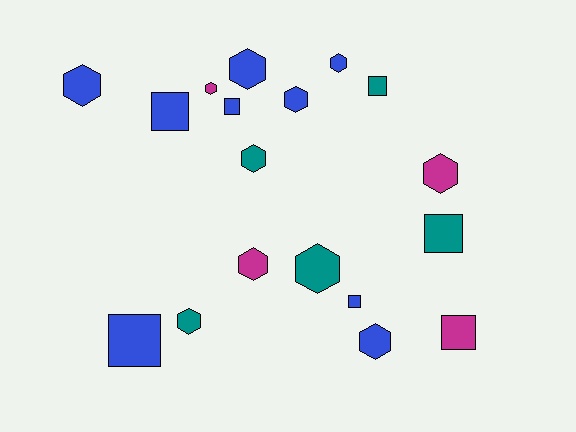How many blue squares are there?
There are 4 blue squares.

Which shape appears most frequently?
Hexagon, with 11 objects.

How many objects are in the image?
There are 18 objects.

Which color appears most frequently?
Blue, with 9 objects.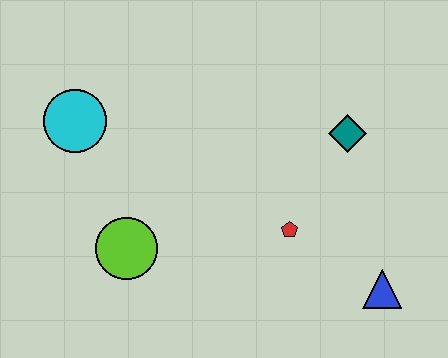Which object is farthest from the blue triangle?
The cyan circle is farthest from the blue triangle.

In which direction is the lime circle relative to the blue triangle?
The lime circle is to the left of the blue triangle.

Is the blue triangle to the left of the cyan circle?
No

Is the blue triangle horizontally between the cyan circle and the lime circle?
No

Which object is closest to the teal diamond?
The red pentagon is closest to the teal diamond.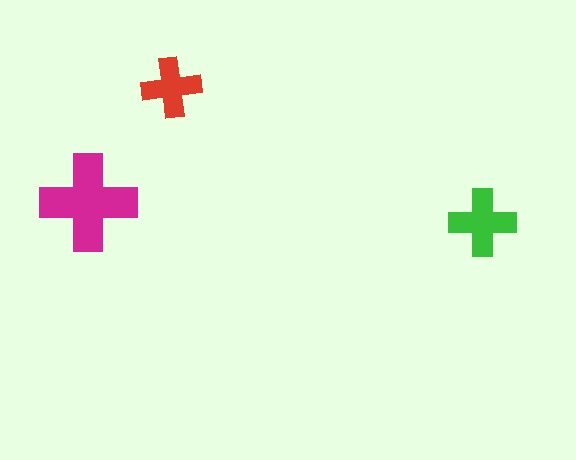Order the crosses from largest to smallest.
the magenta one, the green one, the red one.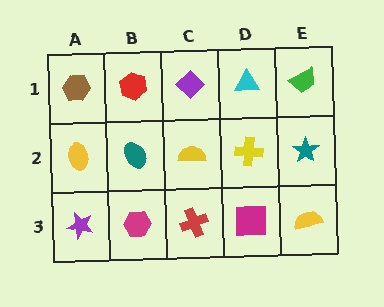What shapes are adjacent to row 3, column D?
A yellow cross (row 2, column D), a red cross (row 3, column C), a yellow semicircle (row 3, column E).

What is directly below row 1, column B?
A teal ellipse.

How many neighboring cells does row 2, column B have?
4.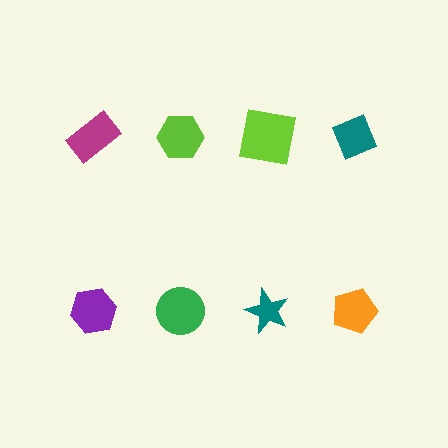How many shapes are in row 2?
4 shapes.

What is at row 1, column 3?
A lime square.